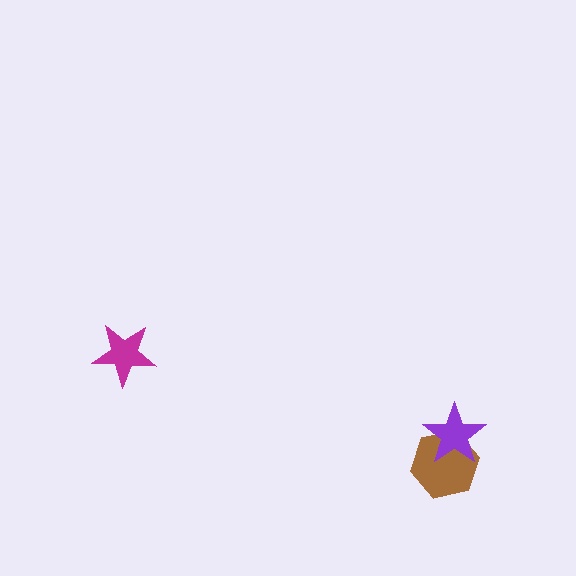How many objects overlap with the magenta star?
0 objects overlap with the magenta star.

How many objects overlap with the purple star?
1 object overlaps with the purple star.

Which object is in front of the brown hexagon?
The purple star is in front of the brown hexagon.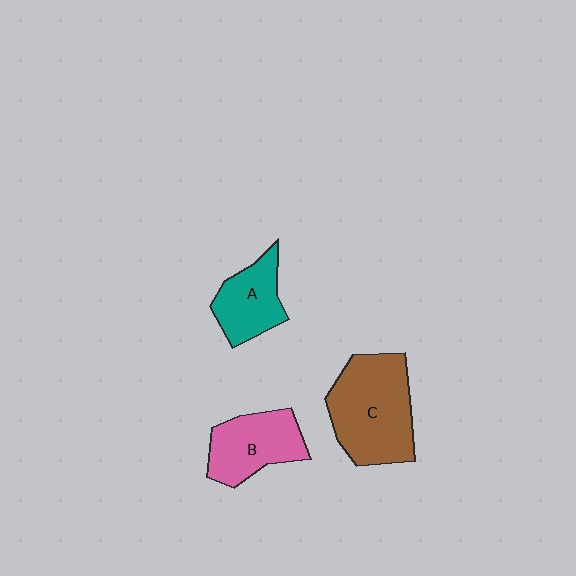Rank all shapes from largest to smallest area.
From largest to smallest: C (brown), B (pink), A (teal).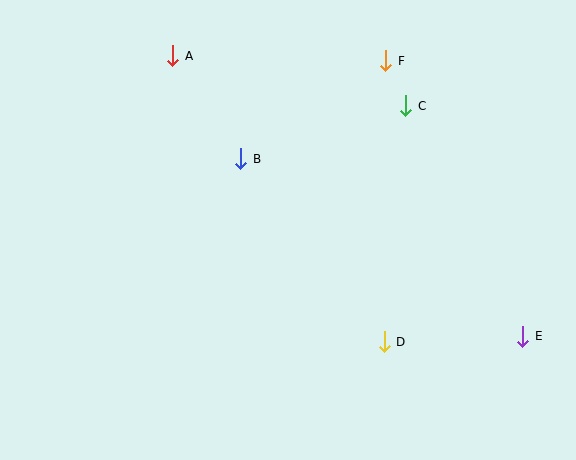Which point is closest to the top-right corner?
Point F is closest to the top-right corner.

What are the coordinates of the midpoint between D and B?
The midpoint between D and B is at (313, 250).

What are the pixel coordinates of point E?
Point E is at (523, 336).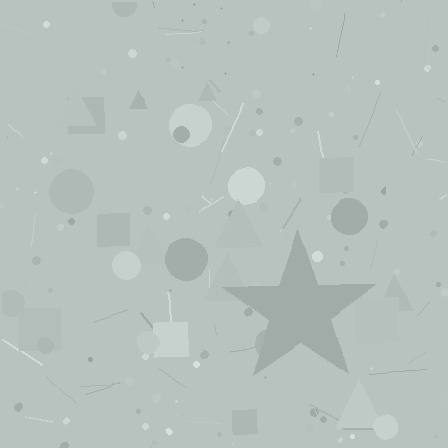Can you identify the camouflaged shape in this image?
The camouflaged shape is a star.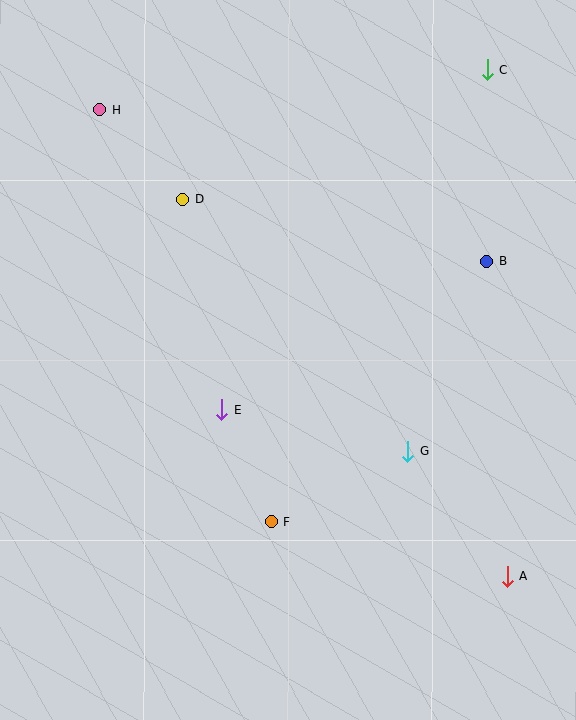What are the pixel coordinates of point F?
Point F is at (271, 522).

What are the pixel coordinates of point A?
Point A is at (507, 576).